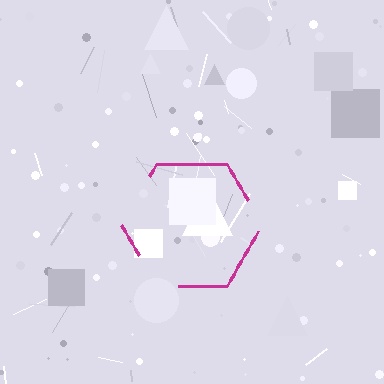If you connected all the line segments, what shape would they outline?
They would outline a hexagon.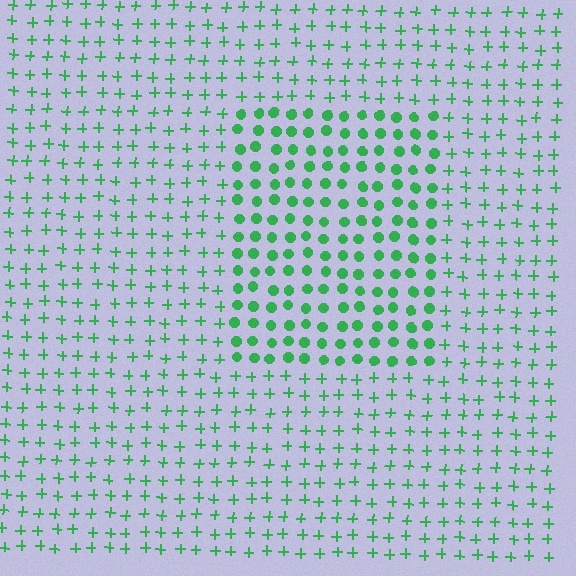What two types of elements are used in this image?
The image uses circles inside the rectangle region and plus signs outside it.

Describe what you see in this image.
The image is filled with small green elements arranged in a uniform grid. A rectangle-shaped region contains circles, while the surrounding area contains plus signs. The boundary is defined purely by the change in element shape.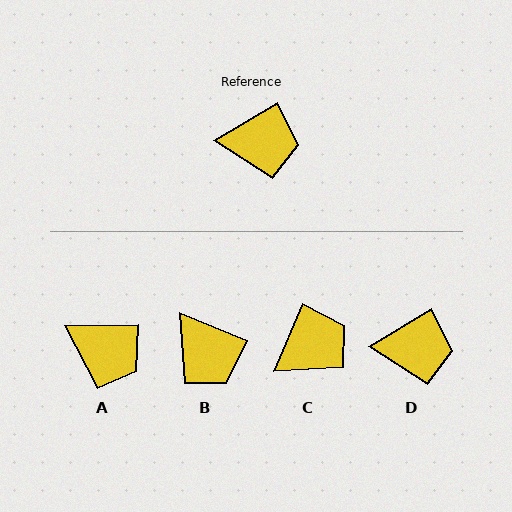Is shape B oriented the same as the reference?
No, it is off by about 53 degrees.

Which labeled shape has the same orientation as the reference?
D.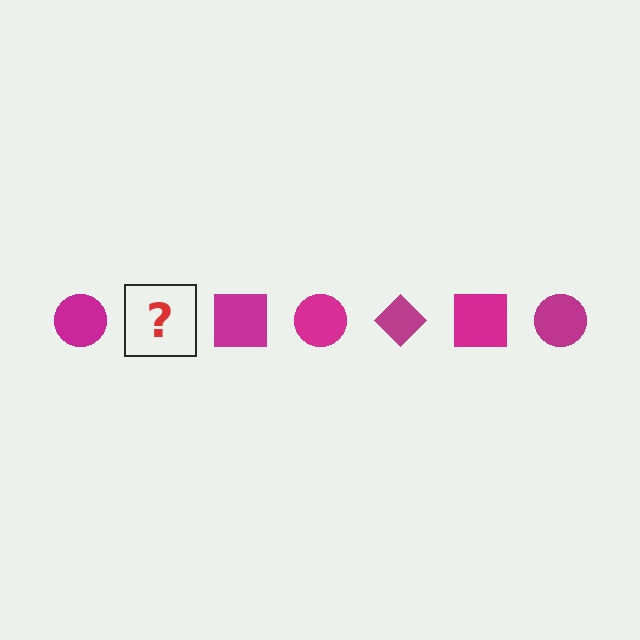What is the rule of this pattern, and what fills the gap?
The rule is that the pattern cycles through circle, diamond, square shapes in magenta. The gap should be filled with a magenta diamond.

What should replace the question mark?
The question mark should be replaced with a magenta diamond.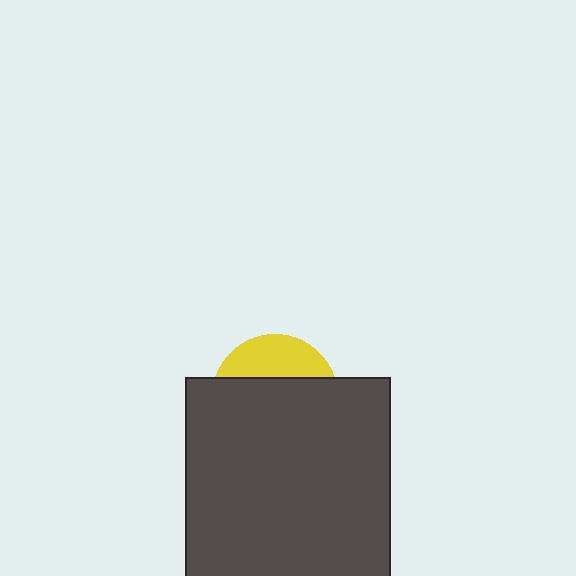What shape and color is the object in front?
The object in front is a dark gray square.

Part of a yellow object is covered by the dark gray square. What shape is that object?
It is a circle.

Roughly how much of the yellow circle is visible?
A small part of it is visible (roughly 31%).